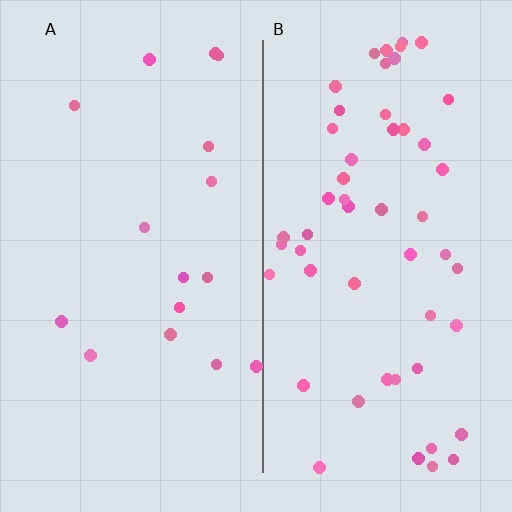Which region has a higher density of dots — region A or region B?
B (the right).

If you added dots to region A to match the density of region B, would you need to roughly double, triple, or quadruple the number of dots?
Approximately triple.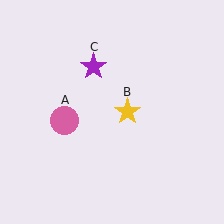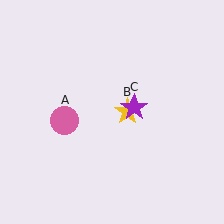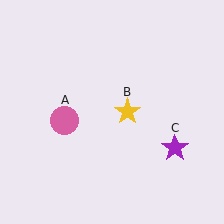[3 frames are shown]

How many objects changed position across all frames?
1 object changed position: purple star (object C).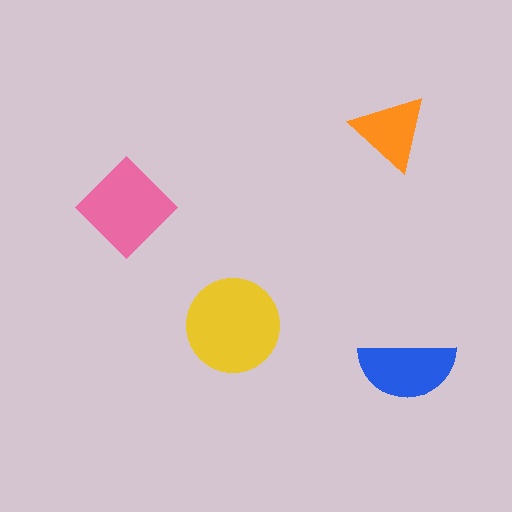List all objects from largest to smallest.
The yellow circle, the pink diamond, the blue semicircle, the orange triangle.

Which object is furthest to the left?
The pink diamond is leftmost.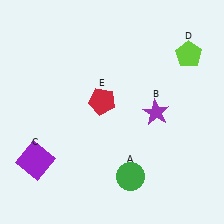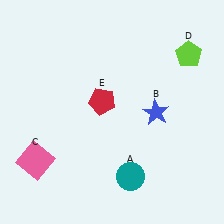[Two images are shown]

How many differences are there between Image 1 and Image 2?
There are 3 differences between the two images.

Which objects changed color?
A changed from green to teal. B changed from purple to blue. C changed from purple to pink.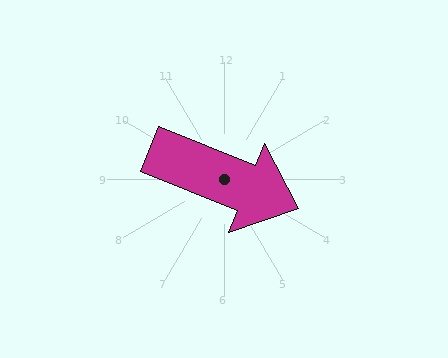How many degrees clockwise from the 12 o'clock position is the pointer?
Approximately 112 degrees.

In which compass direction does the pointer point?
East.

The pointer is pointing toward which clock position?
Roughly 4 o'clock.